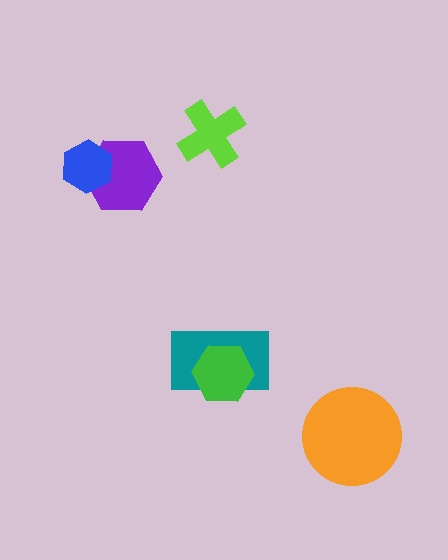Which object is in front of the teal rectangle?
The green hexagon is in front of the teal rectangle.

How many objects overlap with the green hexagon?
1 object overlaps with the green hexagon.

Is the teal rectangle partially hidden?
Yes, it is partially covered by another shape.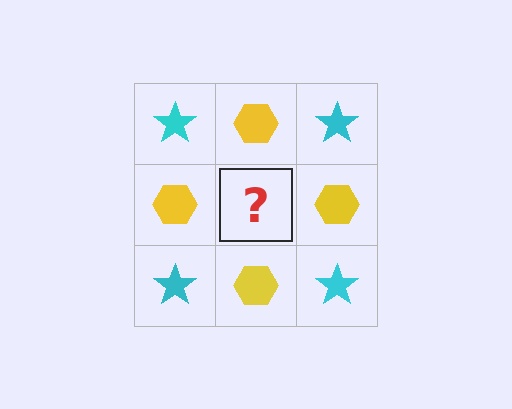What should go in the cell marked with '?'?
The missing cell should contain a cyan star.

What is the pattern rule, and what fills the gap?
The rule is that it alternates cyan star and yellow hexagon in a checkerboard pattern. The gap should be filled with a cyan star.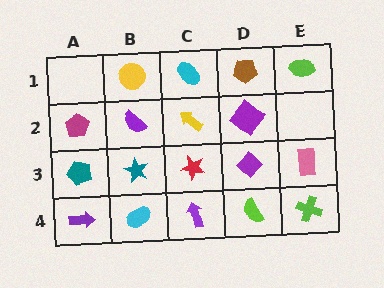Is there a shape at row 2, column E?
No, that cell is empty.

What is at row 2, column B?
A purple semicircle.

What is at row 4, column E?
A lime cross.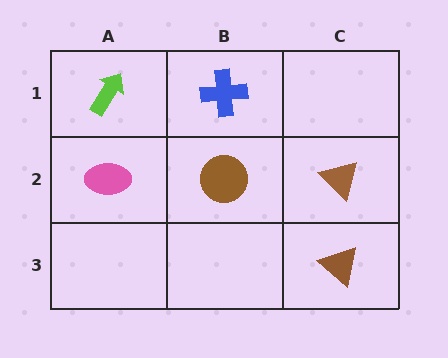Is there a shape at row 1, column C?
No, that cell is empty.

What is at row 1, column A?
A lime arrow.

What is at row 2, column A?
A pink ellipse.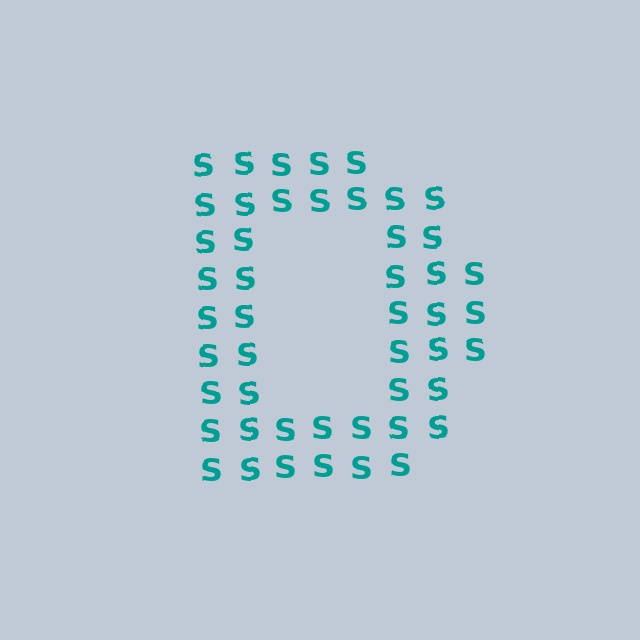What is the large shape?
The large shape is the letter D.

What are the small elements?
The small elements are letter S's.